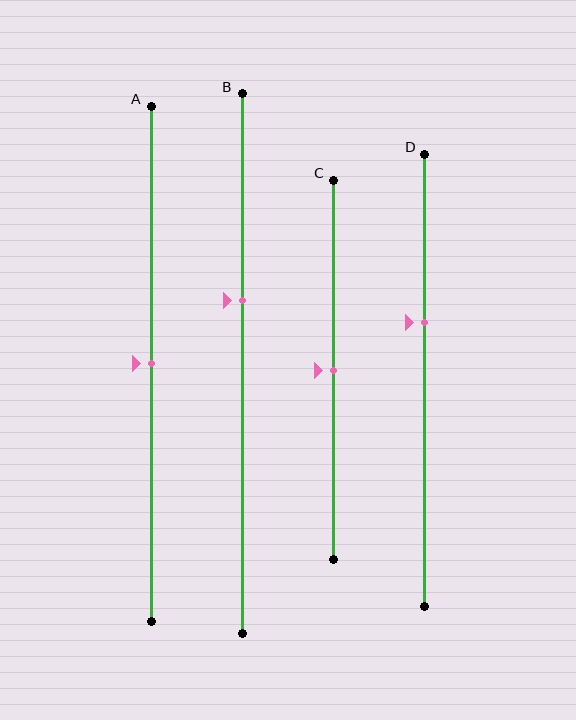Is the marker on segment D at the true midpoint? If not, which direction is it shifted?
No, the marker on segment D is shifted upward by about 13% of the segment length.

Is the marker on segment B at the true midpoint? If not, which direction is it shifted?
No, the marker on segment B is shifted upward by about 12% of the segment length.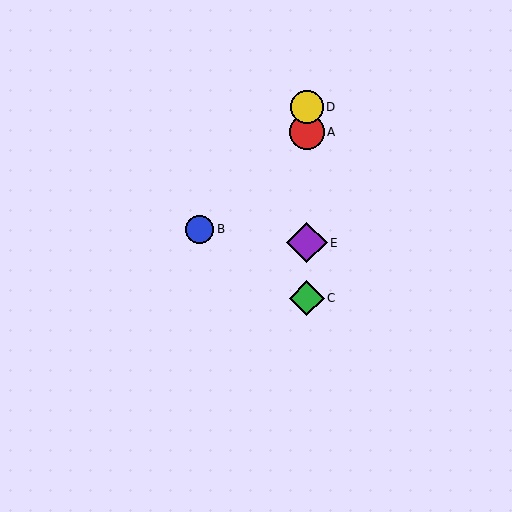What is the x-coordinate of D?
Object D is at x≈307.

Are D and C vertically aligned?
Yes, both are at x≈307.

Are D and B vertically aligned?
No, D is at x≈307 and B is at x≈200.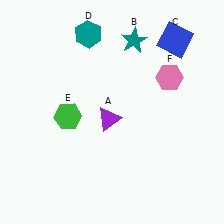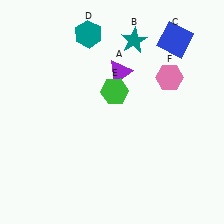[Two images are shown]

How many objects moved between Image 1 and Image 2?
2 objects moved between the two images.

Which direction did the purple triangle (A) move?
The purple triangle (A) moved up.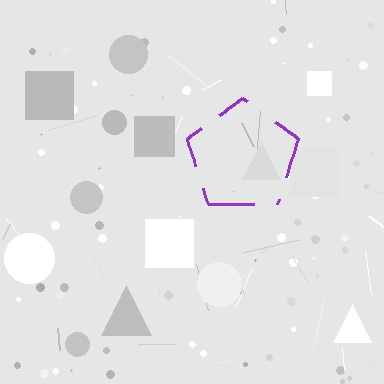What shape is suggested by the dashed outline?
The dashed outline suggests a pentagon.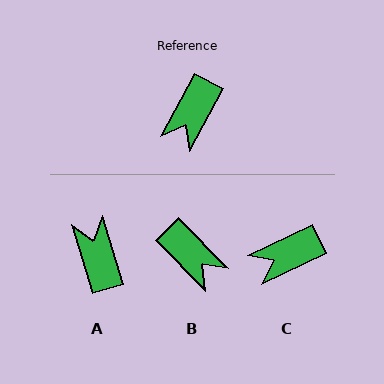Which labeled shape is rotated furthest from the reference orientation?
A, about 135 degrees away.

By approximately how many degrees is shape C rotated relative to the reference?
Approximately 36 degrees clockwise.